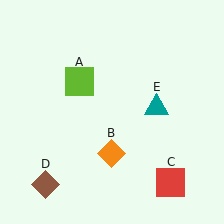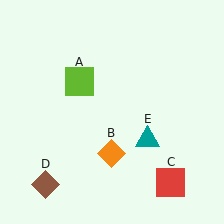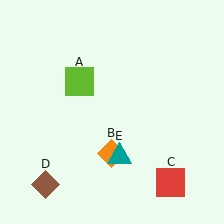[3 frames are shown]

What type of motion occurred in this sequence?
The teal triangle (object E) rotated clockwise around the center of the scene.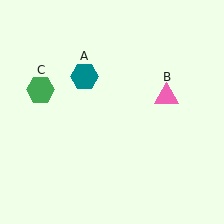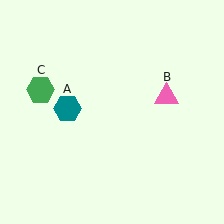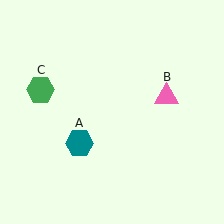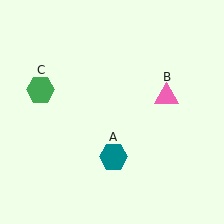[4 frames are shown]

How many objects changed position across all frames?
1 object changed position: teal hexagon (object A).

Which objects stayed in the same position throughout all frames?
Pink triangle (object B) and green hexagon (object C) remained stationary.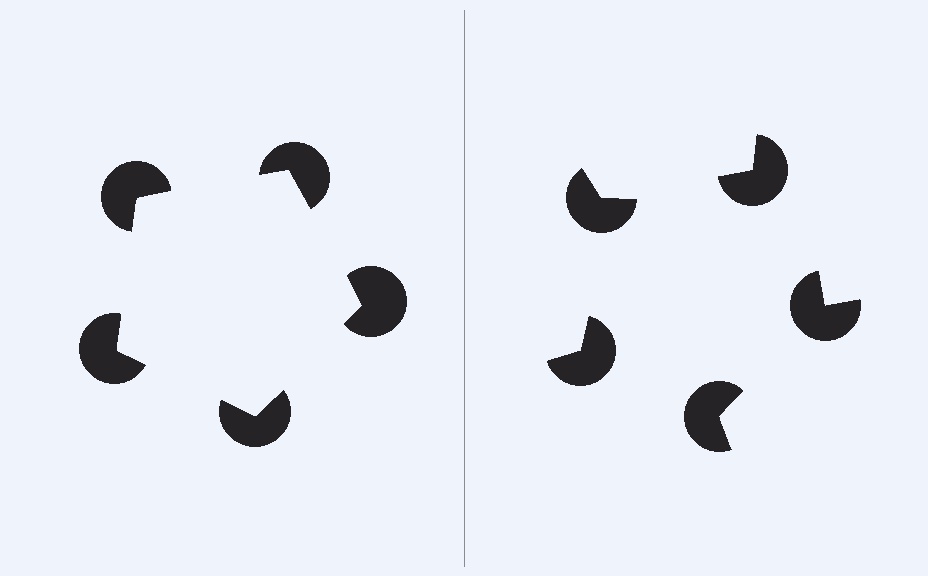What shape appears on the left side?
An illusory pentagon.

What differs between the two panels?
The pac-man discs are positioned identically on both sides; only the wedge orientations differ. On the left they align to a pentagon; on the right they are misaligned.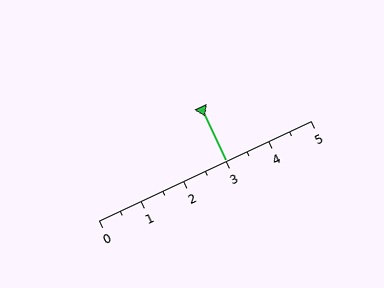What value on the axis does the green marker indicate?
The marker indicates approximately 3.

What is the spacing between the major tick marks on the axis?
The major ticks are spaced 1 apart.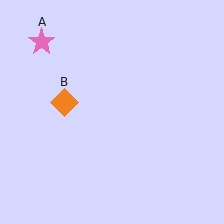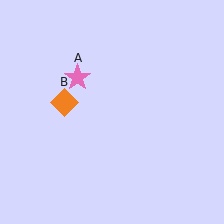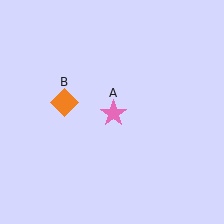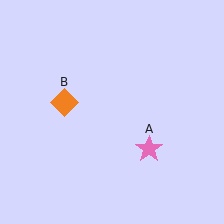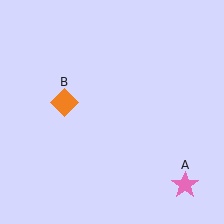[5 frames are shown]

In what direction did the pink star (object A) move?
The pink star (object A) moved down and to the right.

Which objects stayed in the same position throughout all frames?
Orange diamond (object B) remained stationary.